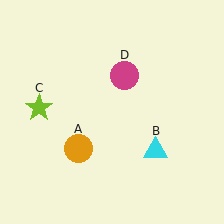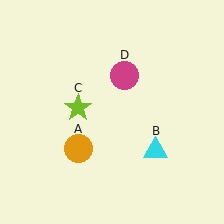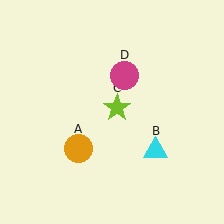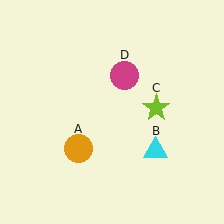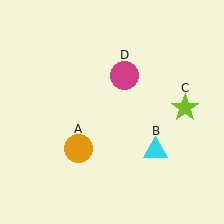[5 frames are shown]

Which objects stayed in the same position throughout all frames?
Orange circle (object A) and cyan triangle (object B) and magenta circle (object D) remained stationary.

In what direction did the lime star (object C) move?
The lime star (object C) moved right.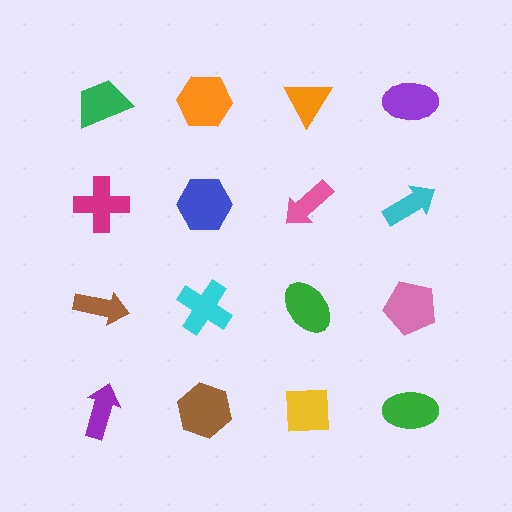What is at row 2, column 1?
A magenta cross.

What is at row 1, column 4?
A purple ellipse.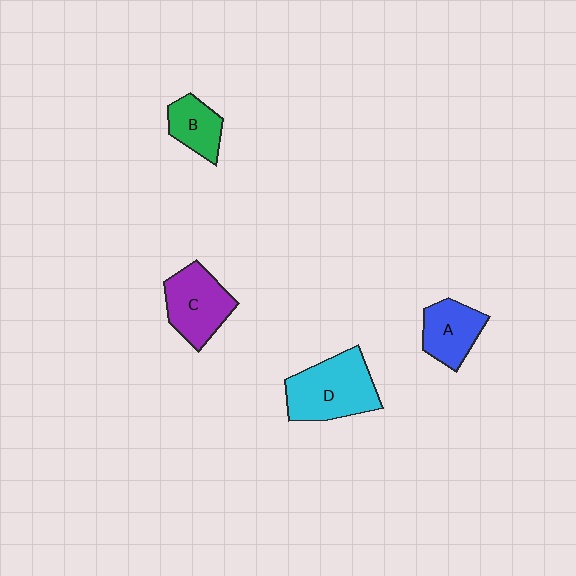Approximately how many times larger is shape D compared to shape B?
Approximately 2.0 times.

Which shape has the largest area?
Shape D (cyan).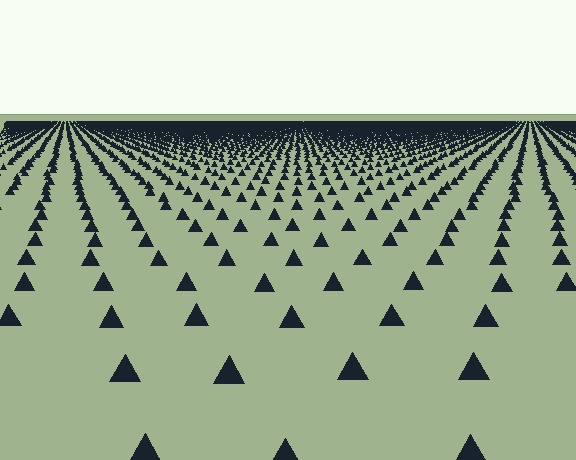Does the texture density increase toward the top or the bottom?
Density increases toward the top.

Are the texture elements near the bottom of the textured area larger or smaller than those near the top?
Larger. Near the bottom, elements are closer to the viewer and appear at a bigger on-screen size.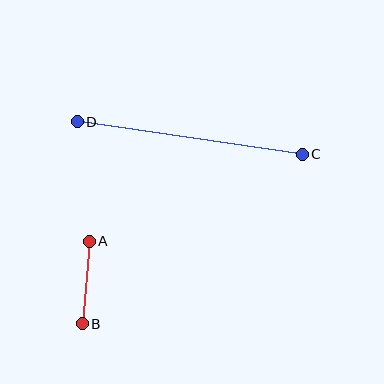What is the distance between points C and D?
The distance is approximately 227 pixels.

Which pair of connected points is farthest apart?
Points C and D are farthest apart.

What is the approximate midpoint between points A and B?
The midpoint is at approximately (86, 283) pixels.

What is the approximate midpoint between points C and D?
The midpoint is at approximately (190, 138) pixels.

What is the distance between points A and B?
The distance is approximately 83 pixels.